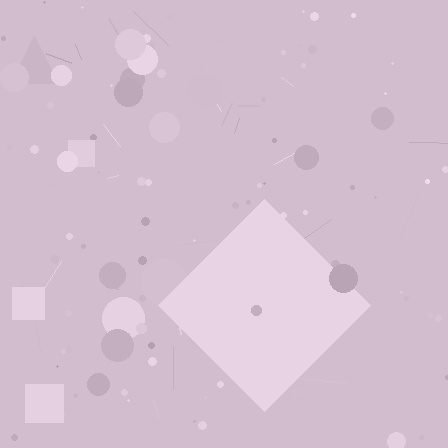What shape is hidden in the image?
A diamond is hidden in the image.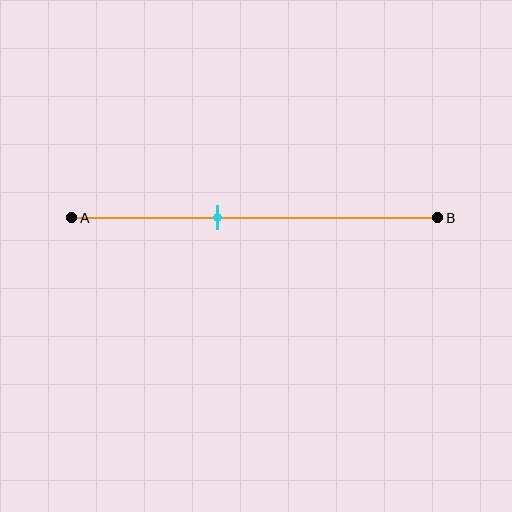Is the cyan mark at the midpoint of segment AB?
No, the mark is at about 40% from A, not at the 50% midpoint.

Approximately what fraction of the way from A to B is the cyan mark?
The cyan mark is approximately 40% of the way from A to B.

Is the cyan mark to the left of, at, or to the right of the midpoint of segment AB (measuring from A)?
The cyan mark is to the left of the midpoint of segment AB.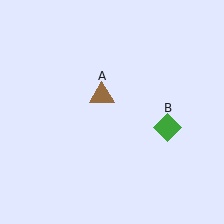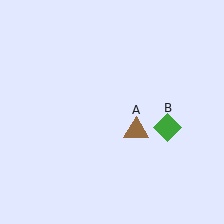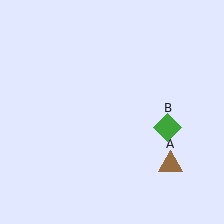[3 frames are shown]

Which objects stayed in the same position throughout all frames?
Green diamond (object B) remained stationary.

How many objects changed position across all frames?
1 object changed position: brown triangle (object A).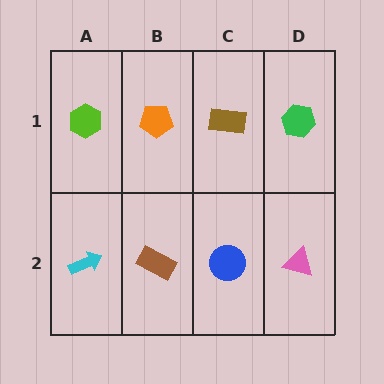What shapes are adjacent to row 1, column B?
A brown rectangle (row 2, column B), a lime hexagon (row 1, column A), a brown rectangle (row 1, column C).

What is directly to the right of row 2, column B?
A blue circle.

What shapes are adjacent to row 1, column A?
A cyan arrow (row 2, column A), an orange pentagon (row 1, column B).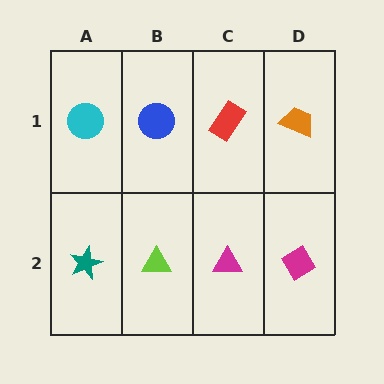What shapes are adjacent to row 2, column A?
A cyan circle (row 1, column A), a lime triangle (row 2, column B).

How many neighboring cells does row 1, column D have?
2.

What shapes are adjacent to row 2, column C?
A red rectangle (row 1, column C), a lime triangle (row 2, column B), a magenta diamond (row 2, column D).